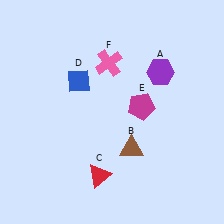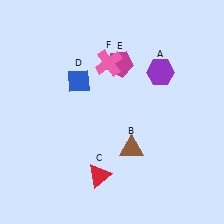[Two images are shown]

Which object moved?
The magenta pentagon (E) moved up.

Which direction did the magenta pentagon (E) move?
The magenta pentagon (E) moved up.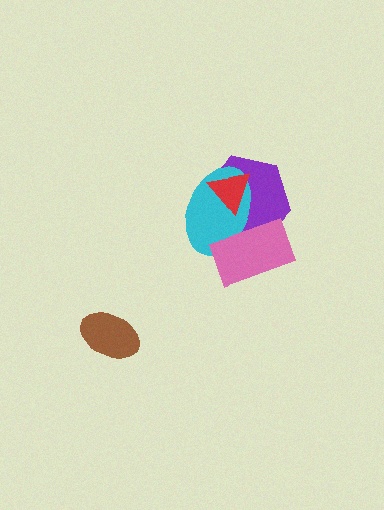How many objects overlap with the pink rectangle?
2 objects overlap with the pink rectangle.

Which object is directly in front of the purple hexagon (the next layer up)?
The cyan ellipse is directly in front of the purple hexagon.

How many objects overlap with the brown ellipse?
0 objects overlap with the brown ellipse.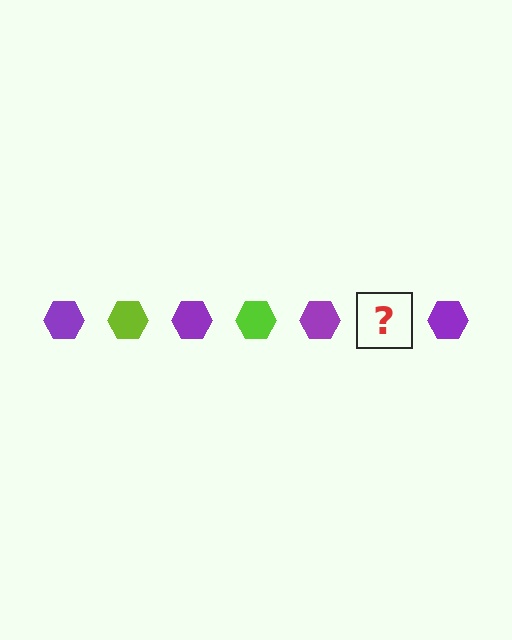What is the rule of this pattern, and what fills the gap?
The rule is that the pattern cycles through purple, lime hexagons. The gap should be filled with a lime hexagon.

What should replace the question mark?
The question mark should be replaced with a lime hexagon.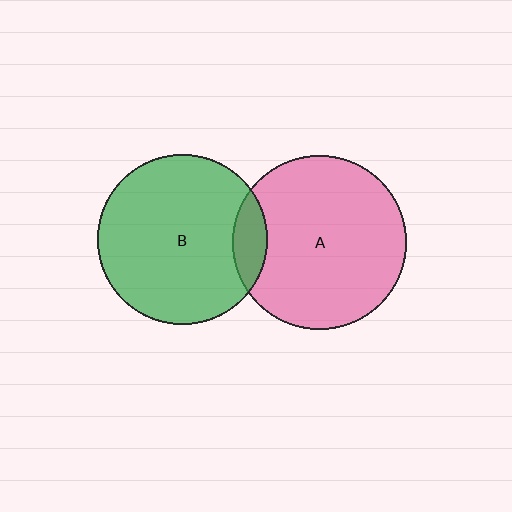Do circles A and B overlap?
Yes.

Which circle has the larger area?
Circle A (pink).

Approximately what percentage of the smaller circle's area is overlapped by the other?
Approximately 10%.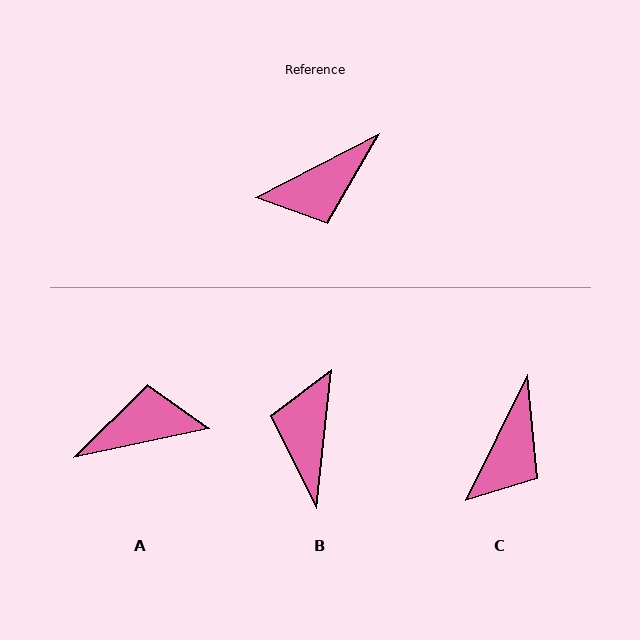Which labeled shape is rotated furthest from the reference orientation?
A, about 165 degrees away.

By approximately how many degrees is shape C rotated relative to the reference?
Approximately 36 degrees counter-clockwise.